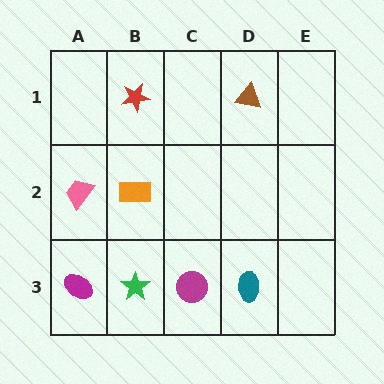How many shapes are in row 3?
4 shapes.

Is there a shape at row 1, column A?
No, that cell is empty.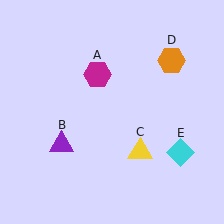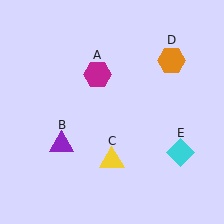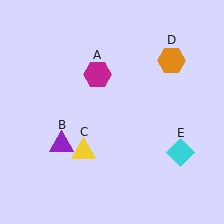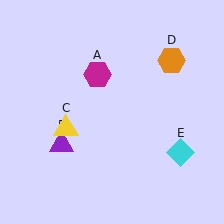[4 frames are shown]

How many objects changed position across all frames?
1 object changed position: yellow triangle (object C).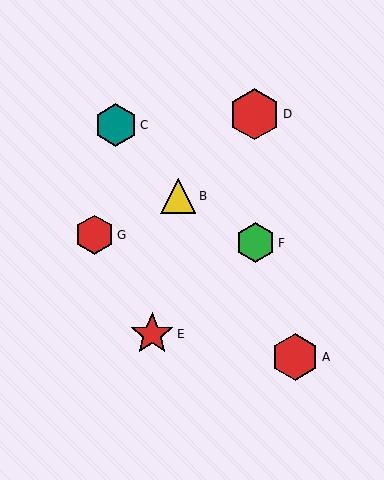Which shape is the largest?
The red hexagon (labeled D) is the largest.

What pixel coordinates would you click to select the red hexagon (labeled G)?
Click at (94, 235) to select the red hexagon G.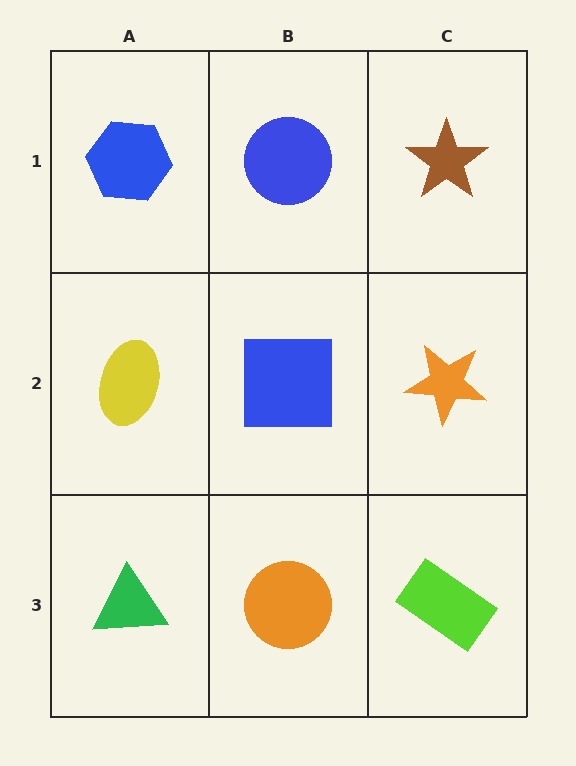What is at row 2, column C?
An orange star.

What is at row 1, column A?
A blue hexagon.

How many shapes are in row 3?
3 shapes.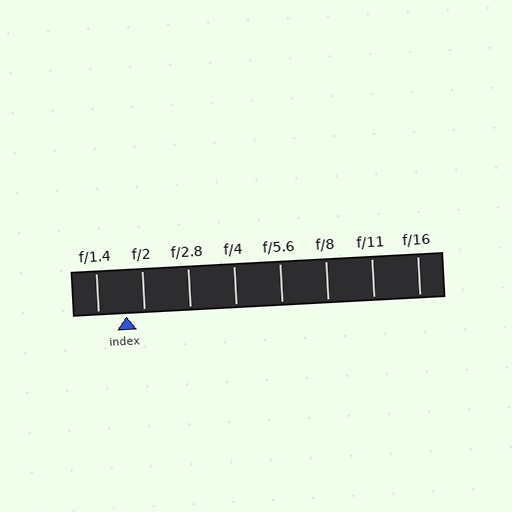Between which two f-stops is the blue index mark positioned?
The index mark is between f/1.4 and f/2.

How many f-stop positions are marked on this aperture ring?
There are 8 f-stop positions marked.